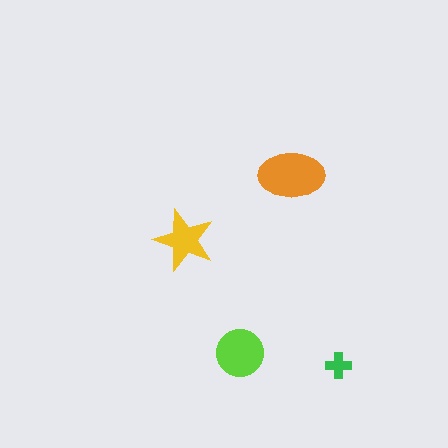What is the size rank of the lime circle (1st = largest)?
2nd.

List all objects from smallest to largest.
The green cross, the yellow star, the lime circle, the orange ellipse.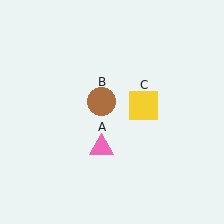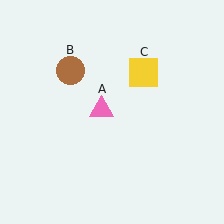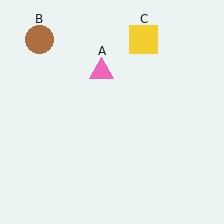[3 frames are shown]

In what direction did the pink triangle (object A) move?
The pink triangle (object A) moved up.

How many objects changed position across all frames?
3 objects changed position: pink triangle (object A), brown circle (object B), yellow square (object C).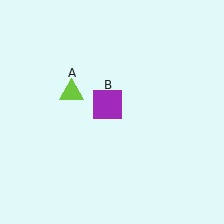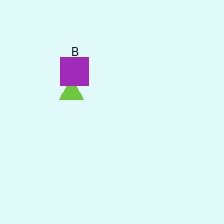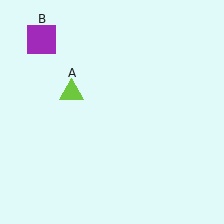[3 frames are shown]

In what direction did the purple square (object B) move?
The purple square (object B) moved up and to the left.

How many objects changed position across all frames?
1 object changed position: purple square (object B).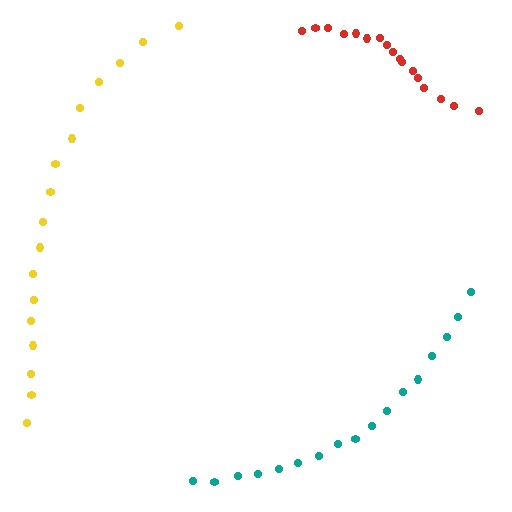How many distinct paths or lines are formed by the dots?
There are 3 distinct paths.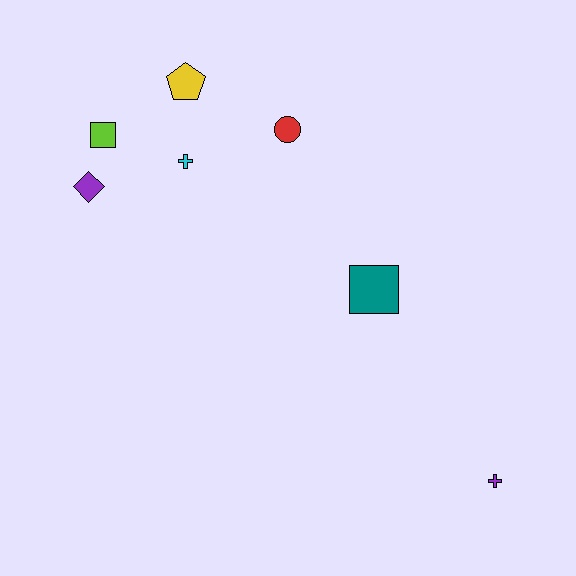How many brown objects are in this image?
There are no brown objects.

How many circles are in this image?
There is 1 circle.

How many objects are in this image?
There are 7 objects.